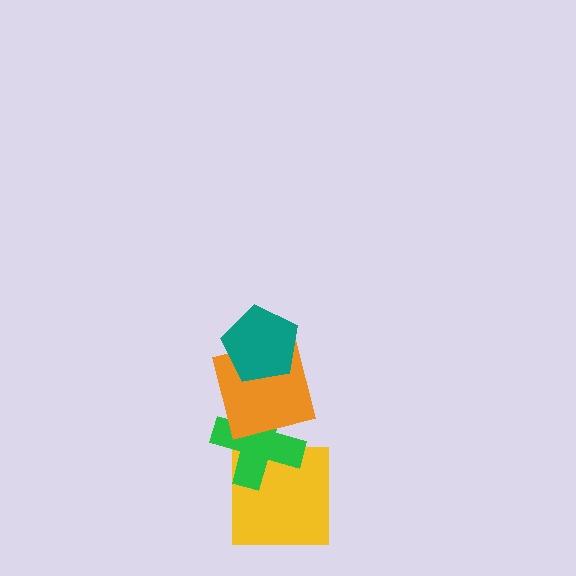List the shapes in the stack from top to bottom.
From top to bottom: the teal pentagon, the orange square, the green cross, the yellow square.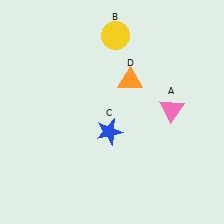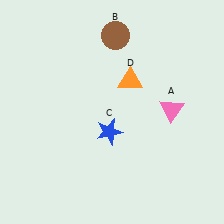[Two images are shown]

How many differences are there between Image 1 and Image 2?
There is 1 difference between the two images.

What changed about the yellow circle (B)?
In Image 1, B is yellow. In Image 2, it changed to brown.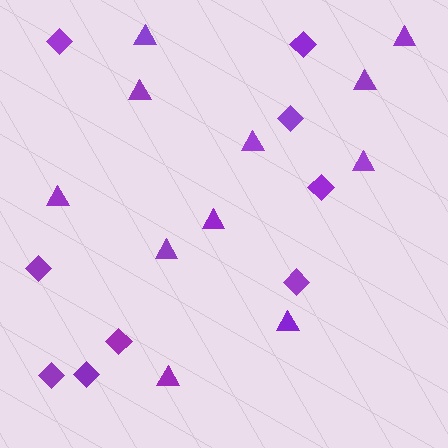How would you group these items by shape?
There are 2 groups: one group of diamonds (9) and one group of triangles (11).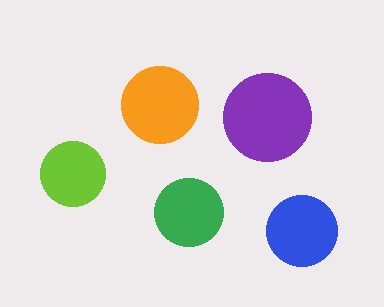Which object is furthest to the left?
The lime circle is leftmost.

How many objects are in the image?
There are 5 objects in the image.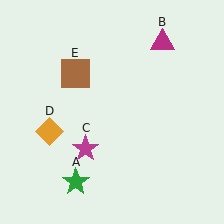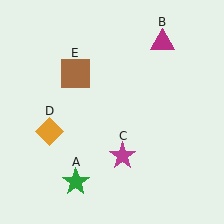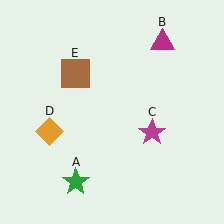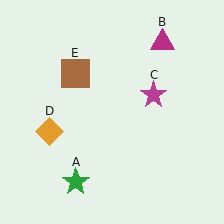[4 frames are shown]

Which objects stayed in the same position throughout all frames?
Green star (object A) and magenta triangle (object B) and orange diamond (object D) and brown square (object E) remained stationary.